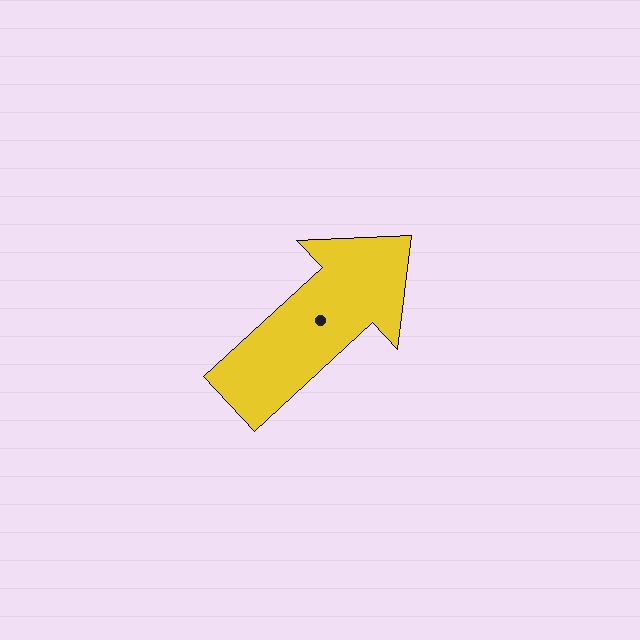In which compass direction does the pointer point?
Northeast.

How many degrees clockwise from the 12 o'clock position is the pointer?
Approximately 47 degrees.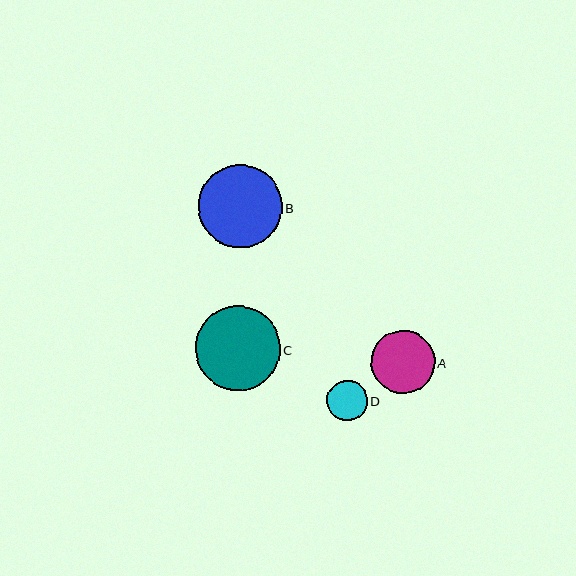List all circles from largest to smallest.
From largest to smallest: C, B, A, D.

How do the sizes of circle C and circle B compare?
Circle C and circle B are approximately the same size.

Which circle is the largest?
Circle C is the largest with a size of approximately 84 pixels.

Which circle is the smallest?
Circle D is the smallest with a size of approximately 40 pixels.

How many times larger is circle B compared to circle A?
Circle B is approximately 1.3 times the size of circle A.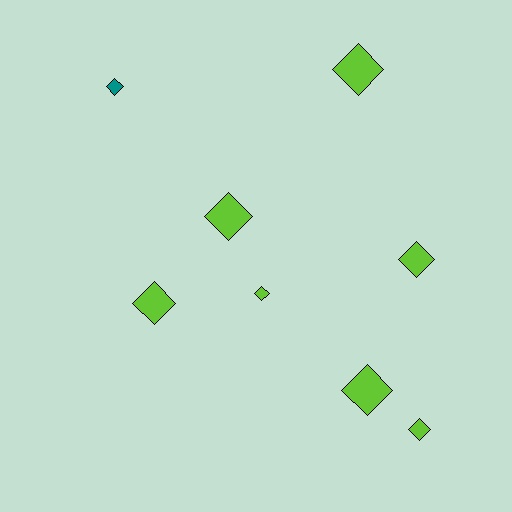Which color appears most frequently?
Lime, with 7 objects.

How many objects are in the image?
There are 8 objects.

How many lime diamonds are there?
There are 7 lime diamonds.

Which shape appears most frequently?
Diamond, with 8 objects.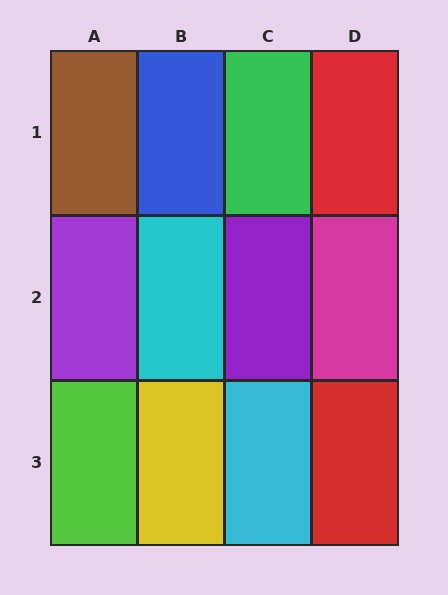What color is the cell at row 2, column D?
Magenta.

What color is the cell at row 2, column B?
Cyan.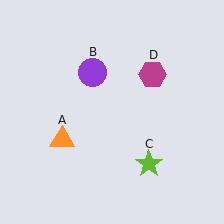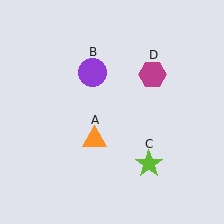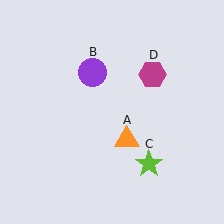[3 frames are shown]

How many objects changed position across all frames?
1 object changed position: orange triangle (object A).